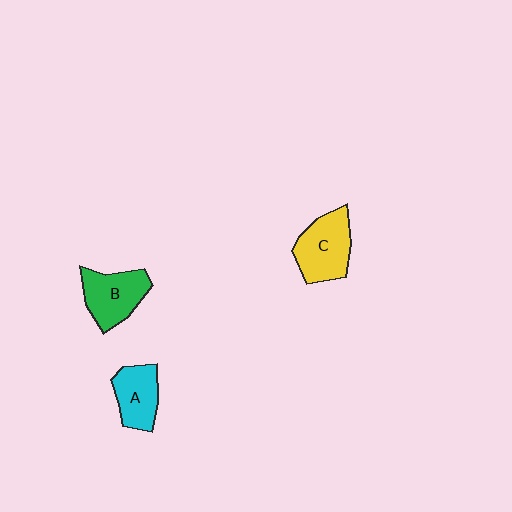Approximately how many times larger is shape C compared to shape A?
Approximately 1.3 times.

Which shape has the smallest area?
Shape A (cyan).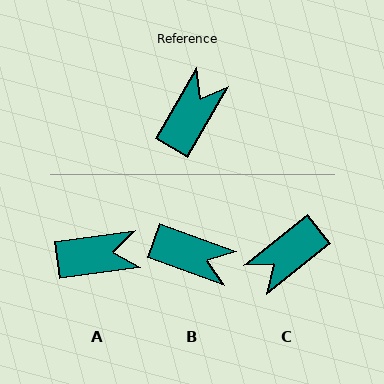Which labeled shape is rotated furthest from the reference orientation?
C, about 159 degrees away.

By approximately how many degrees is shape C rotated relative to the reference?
Approximately 159 degrees counter-clockwise.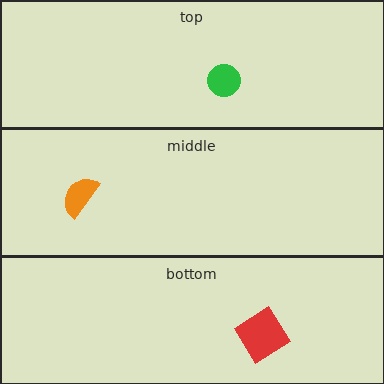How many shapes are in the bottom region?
1.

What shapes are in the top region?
The green circle.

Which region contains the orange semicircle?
The middle region.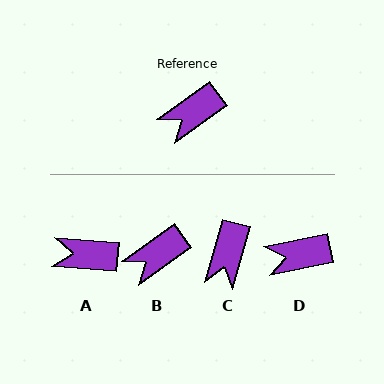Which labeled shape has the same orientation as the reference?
B.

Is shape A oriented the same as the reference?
No, it is off by about 40 degrees.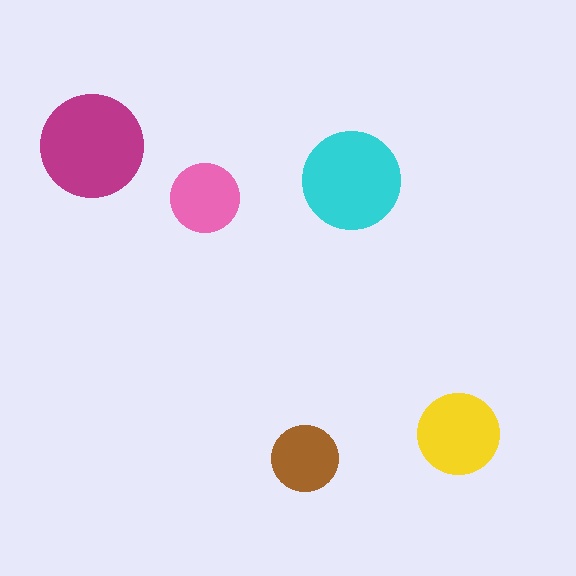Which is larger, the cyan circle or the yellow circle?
The cyan one.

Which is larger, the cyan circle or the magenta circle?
The magenta one.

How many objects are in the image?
There are 5 objects in the image.